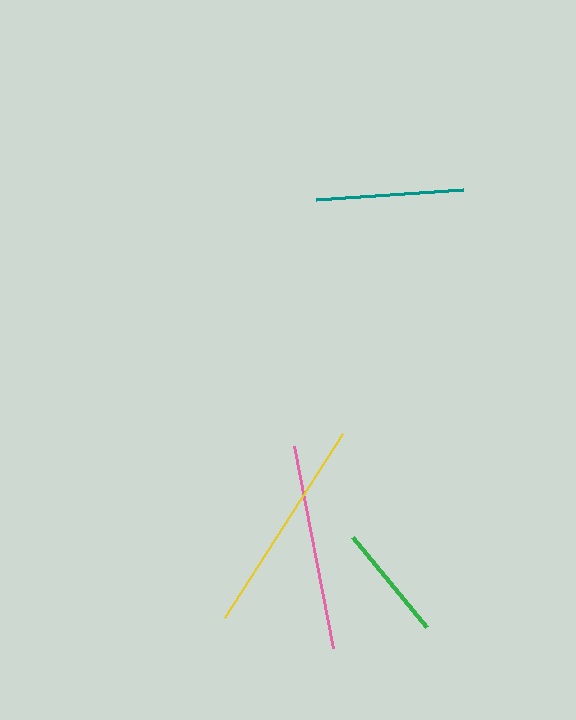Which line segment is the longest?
The yellow line is the longest at approximately 219 pixels.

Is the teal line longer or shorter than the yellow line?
The yellow line is longer than the teal line.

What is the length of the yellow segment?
The yellow segment is approximately 219 pixels long.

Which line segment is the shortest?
The green line is the shortest at approximately 116 pixels.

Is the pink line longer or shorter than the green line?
The pink line is longer than the green line.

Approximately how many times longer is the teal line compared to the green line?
The teal line is approximately 1.3 times the length of the green line.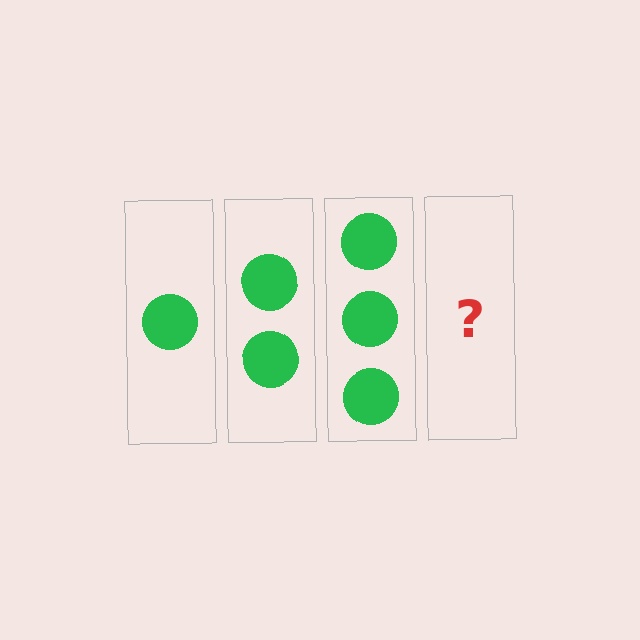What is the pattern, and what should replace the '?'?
The pattern is that each step adds one more circle. The '?' should be 4 circles.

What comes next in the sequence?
The next element should be 4 circles.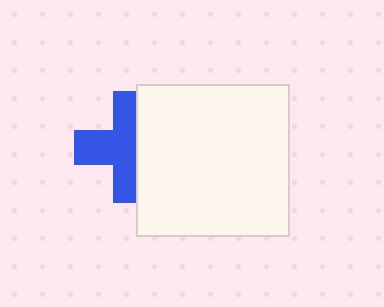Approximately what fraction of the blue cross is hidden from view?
Roughly 41% of the blue cross is hidden behind the white square.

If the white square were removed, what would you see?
You would see the complete blue cross.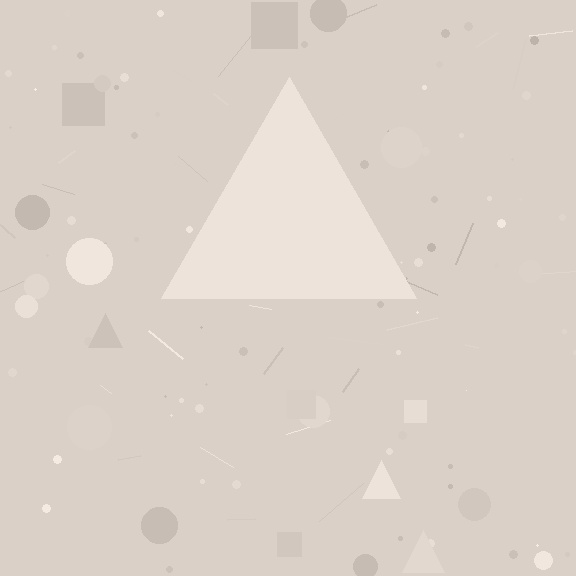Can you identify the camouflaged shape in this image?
The camouflaged shape is a triangle.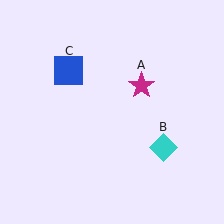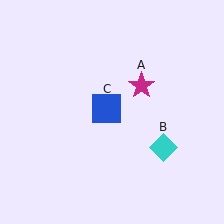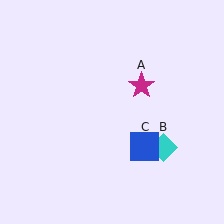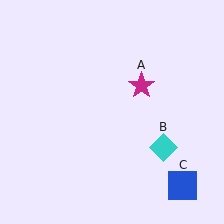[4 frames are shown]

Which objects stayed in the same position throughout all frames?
Magenta star (object A) and cyan diamond (object B) remained stationary.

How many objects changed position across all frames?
1 object changed position: blue square (object C).